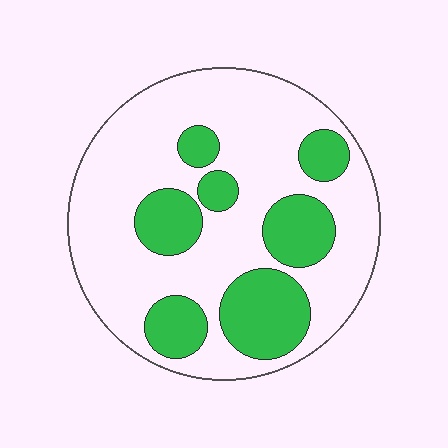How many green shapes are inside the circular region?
7.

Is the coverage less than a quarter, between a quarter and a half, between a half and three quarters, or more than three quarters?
Between a quarter and a half.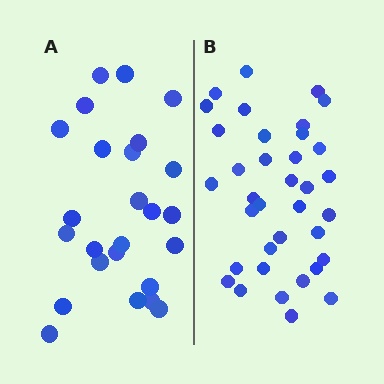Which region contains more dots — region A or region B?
Region B (the right region) has more dots.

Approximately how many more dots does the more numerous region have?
Region B has roughly 12 or so more dots than region A.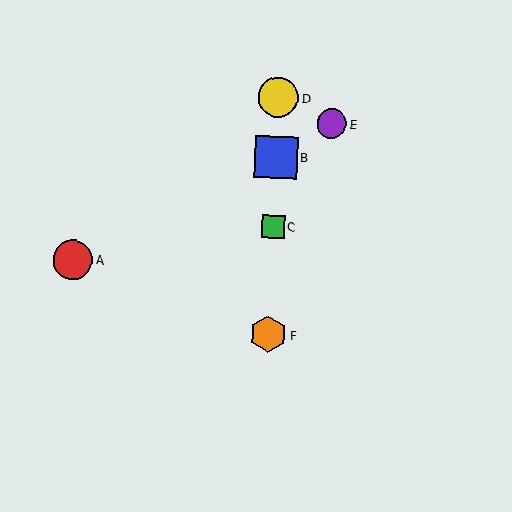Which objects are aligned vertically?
Objects B, C, D, F are aligned vertically.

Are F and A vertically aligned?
No, F is at x≈269 and A is at x≈73.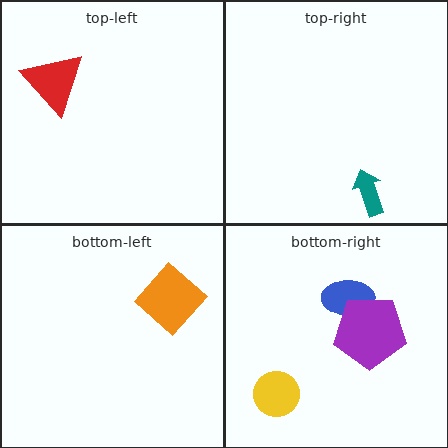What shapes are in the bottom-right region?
The blue ellipse, the yellow circle, the purple pentagon.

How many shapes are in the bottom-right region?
3.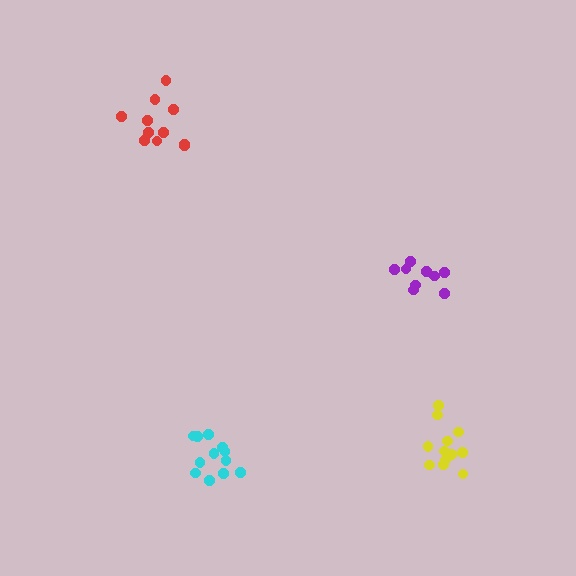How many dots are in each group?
Group 1: 12 dots, Group 2: 9 dots, Group 3: 11 dots, Group 4: 13 dots (45 total).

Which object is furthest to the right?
The yellow cluster is rightmost.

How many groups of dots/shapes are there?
There are 4 groups.